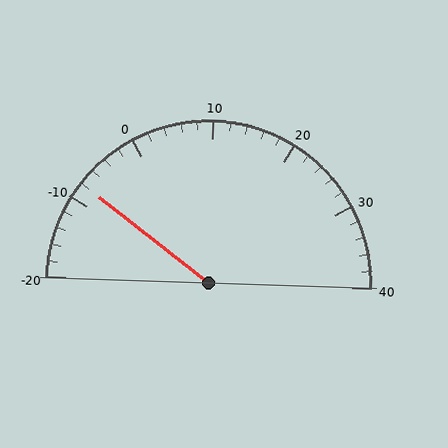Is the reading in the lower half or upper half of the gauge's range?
The reading is in the lower half of the range (-20 to 40).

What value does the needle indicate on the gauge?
The needle indicates approximately -8.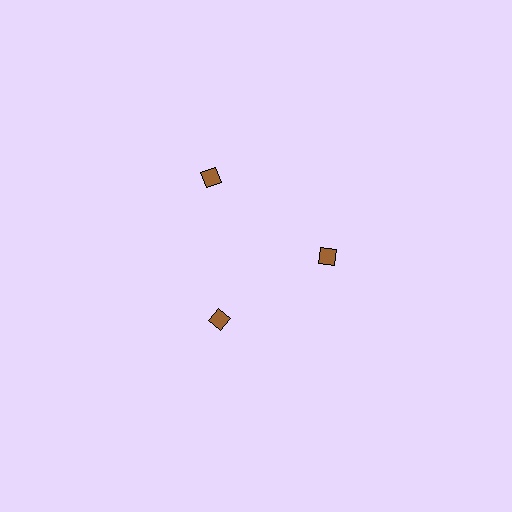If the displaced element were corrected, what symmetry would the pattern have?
It would have 3-fold rotational symmetry — the pattern would map onto itself every 120 degrees.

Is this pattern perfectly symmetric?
No. The 3 brown diamonds are arranged in a ring, but one element near the 11 o'clock position is pushed outward from the center, breaking the 3-fold rotational symmetry.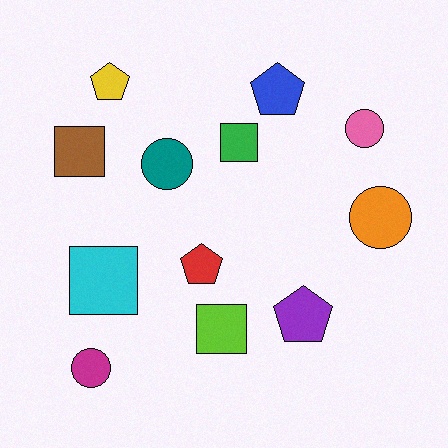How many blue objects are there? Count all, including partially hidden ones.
There is 1 blue object.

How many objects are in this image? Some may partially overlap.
There are 12 objects.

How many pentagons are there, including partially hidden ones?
There are 4 pentagons.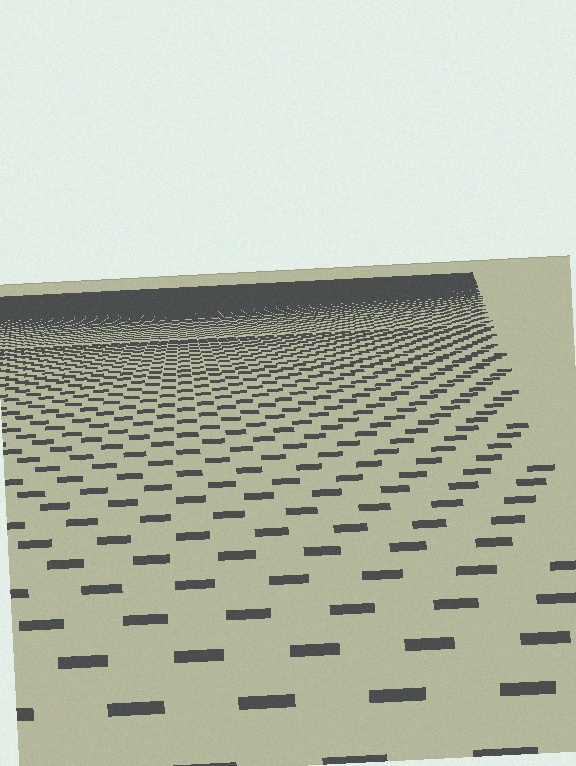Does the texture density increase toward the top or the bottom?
Density increases toward the top.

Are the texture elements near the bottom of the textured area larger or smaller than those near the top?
Larger. Near the bottom, elements are closer to the viewer and appear at a bigger on-screen size.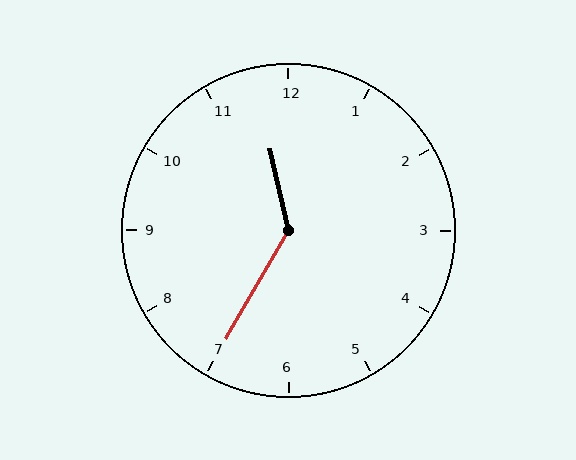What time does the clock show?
11:35.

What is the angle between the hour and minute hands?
Approximately 138 degrees.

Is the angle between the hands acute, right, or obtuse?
It is obtuse.